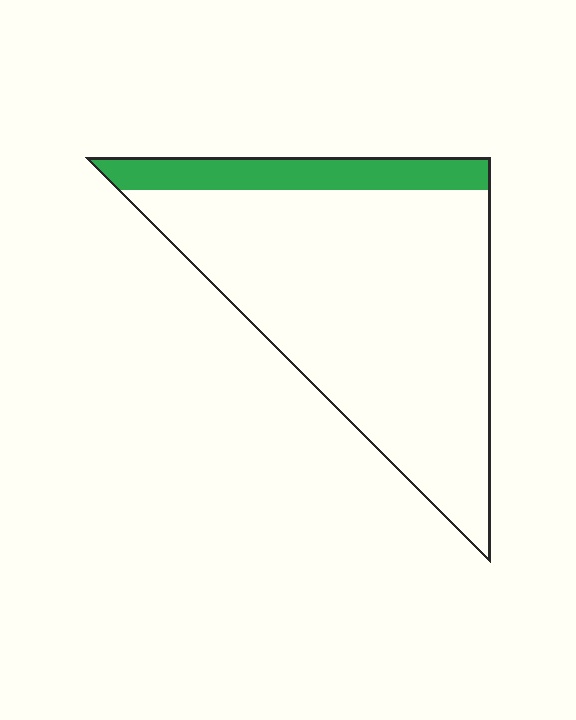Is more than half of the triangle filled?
No.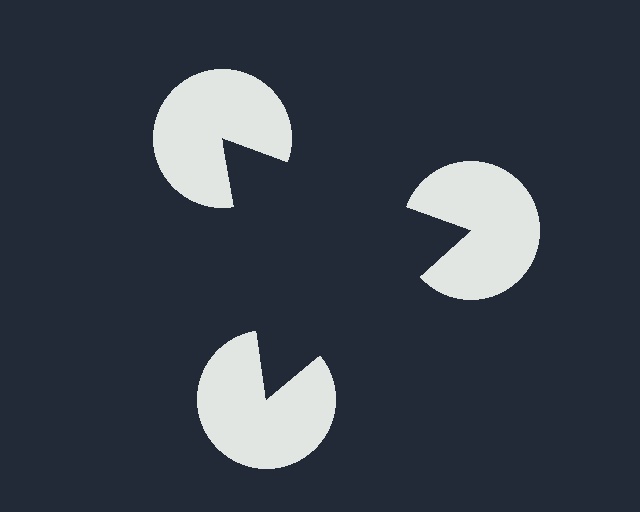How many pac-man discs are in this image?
There are 3 — one at each vertex of the illusory triangle.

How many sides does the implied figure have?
3 sides.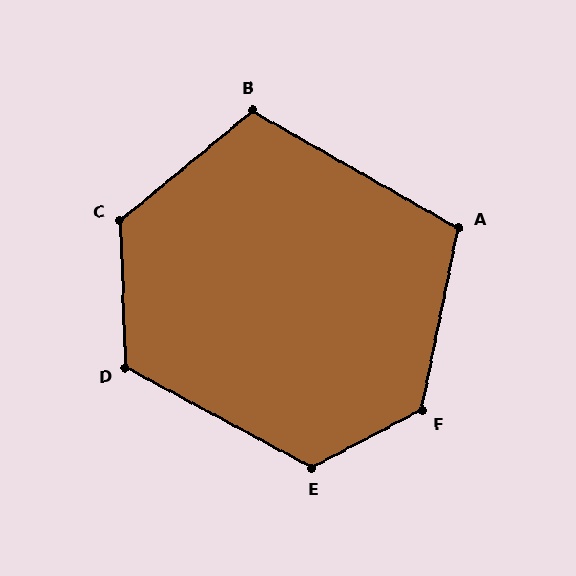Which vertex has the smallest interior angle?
A, at approximately 108 degrees.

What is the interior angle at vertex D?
Approximately 120 degrees (obtuse).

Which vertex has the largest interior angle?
F, at approximately 129 degrees.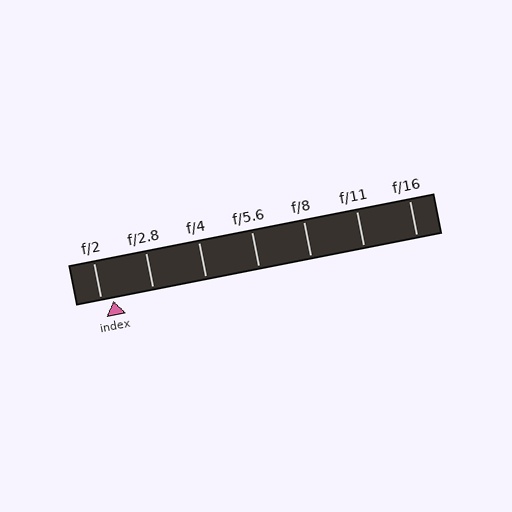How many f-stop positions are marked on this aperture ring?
There are 7 f-stop positions marked.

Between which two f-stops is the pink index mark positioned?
The index mark is between f/2 and f/2.8.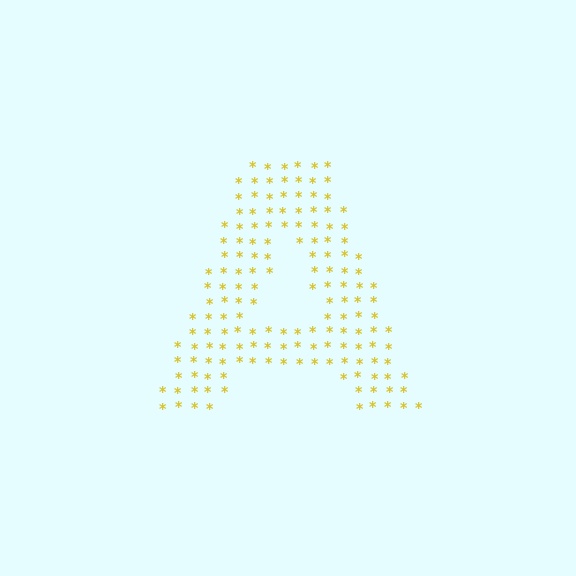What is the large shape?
The large shape is the letter A.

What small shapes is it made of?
It is made of small asterisks.